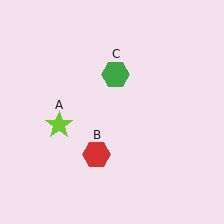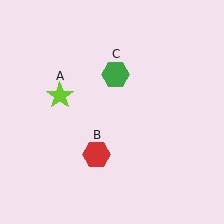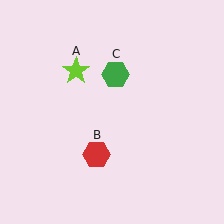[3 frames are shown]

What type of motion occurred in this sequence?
The lime star (object A) rotated clockwise around the center of the scene.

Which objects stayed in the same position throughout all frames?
Red hexagon (object B) and green hexagon (object C) remained stationary.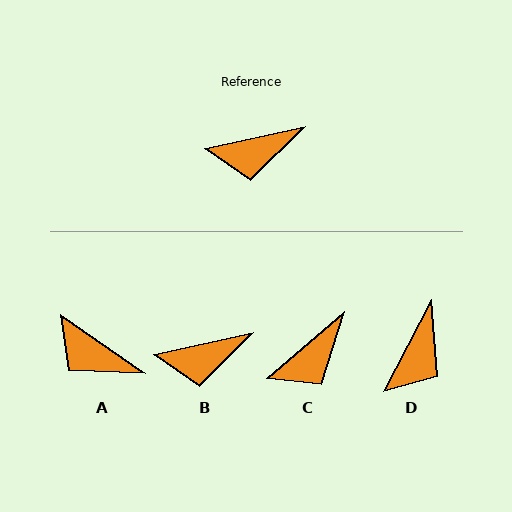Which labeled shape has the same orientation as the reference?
B.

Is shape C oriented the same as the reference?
No, it is off by about 28 degrees.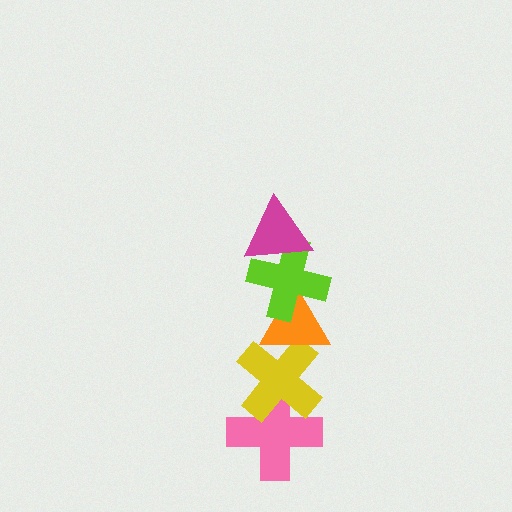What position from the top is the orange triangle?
The orange triangle is 3rd from the top.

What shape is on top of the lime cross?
The magenta triangle is on top of the lime cross.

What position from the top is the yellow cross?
The yellow cross is 4th from the top.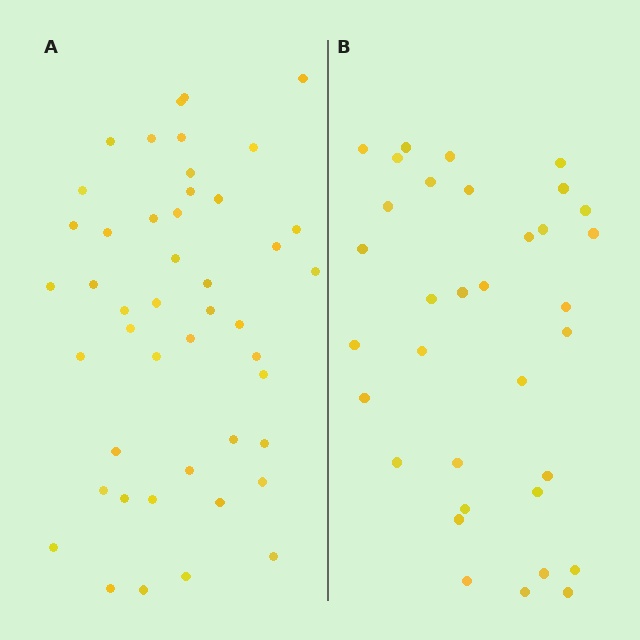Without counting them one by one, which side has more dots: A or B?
Region A (the left region) has more dots.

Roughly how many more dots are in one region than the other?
Region A has roughly 12 or so more dots than region B.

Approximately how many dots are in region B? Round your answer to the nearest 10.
About 30 dots. (The exact count is 34, which rounds to 30.)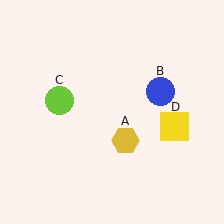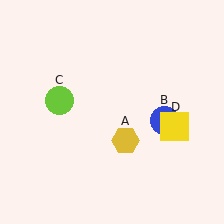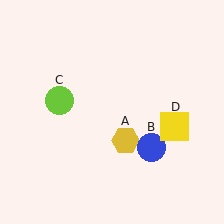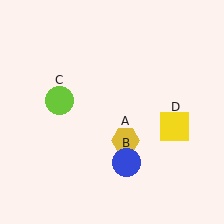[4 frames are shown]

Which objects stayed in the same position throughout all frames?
Yellow hexagon (object A) and lime circle (object C) and yellow square (object D) remained stationary.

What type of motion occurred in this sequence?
The blue circle (object B) rotated clockwise around the center of the scene.